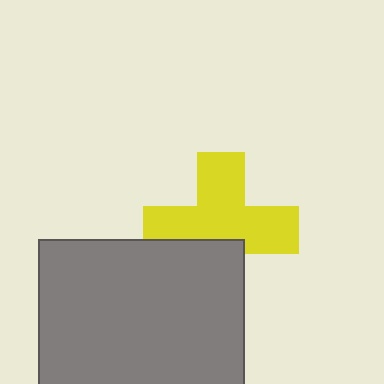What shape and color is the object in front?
The object in front is a gray rectangle.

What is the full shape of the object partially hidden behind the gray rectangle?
The partially hidden object is a yellow cross.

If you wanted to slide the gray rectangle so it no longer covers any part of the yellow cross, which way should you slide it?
Slide it down — that is the most direct way to separate the two shapes.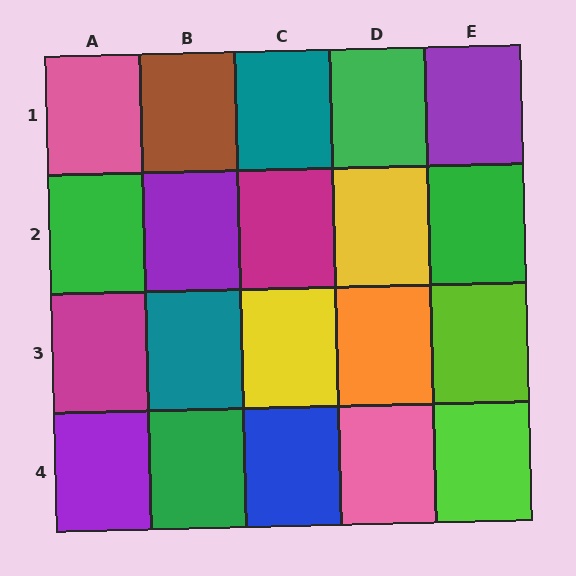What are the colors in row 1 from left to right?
Pink, brown, teal, green, purple.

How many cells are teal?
2 cells are teal.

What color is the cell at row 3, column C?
Yellow.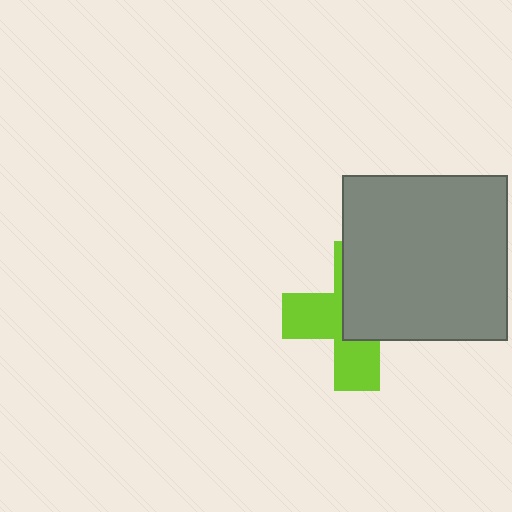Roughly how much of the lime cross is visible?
About half of it is visible (roughly 47%).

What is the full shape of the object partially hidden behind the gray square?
The partially hidden object is a lime cross.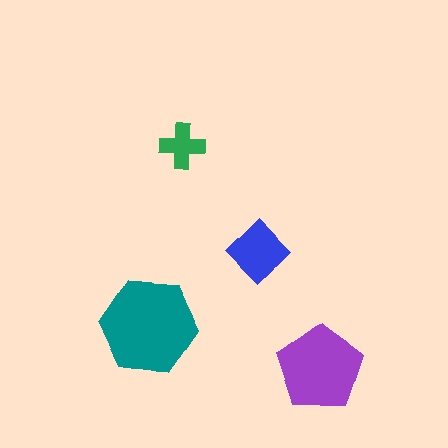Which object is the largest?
The teal hexagon.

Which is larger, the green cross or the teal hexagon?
The teal hexagon.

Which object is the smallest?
The green cross.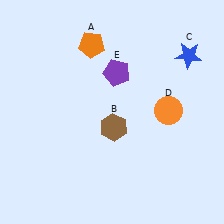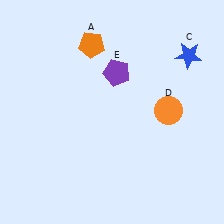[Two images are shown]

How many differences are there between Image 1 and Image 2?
There is 1 difference between the two images.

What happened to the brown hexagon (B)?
The brown hexagon (B) was removed in Image 2. It was in the bottom-right area of Image 1.